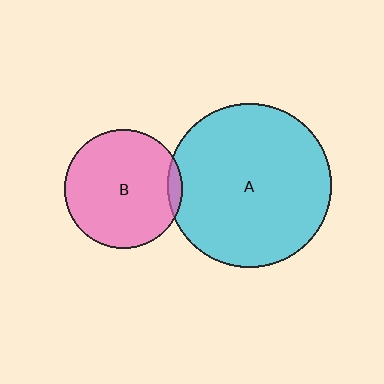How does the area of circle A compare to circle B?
Approximately 1.9 times.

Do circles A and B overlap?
Yes.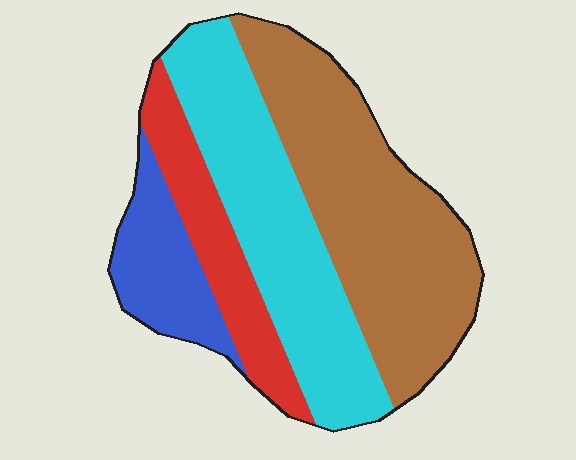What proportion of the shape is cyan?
Cyan covers roughly 30% of the shape.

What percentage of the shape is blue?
Blue covers 13% of the shape.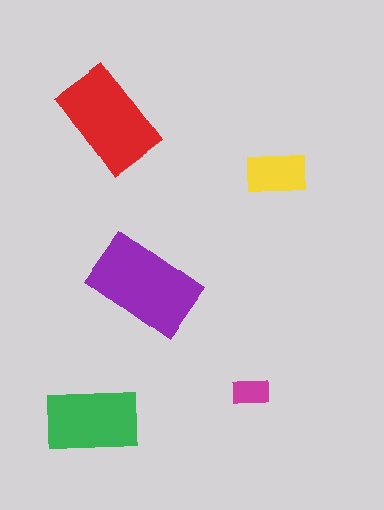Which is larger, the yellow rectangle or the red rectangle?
The red one.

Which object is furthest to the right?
The yellow rectangle is rightmost.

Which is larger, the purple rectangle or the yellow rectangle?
The purple one.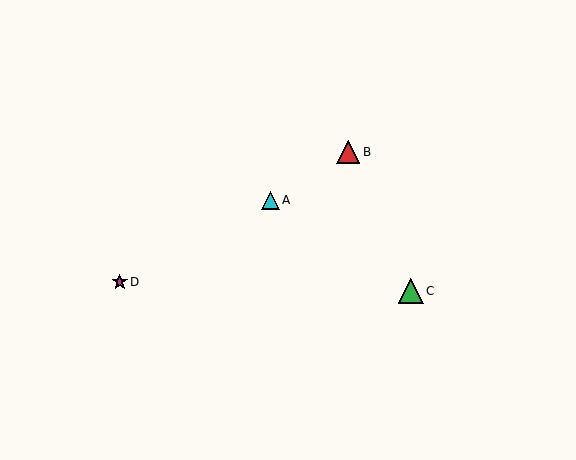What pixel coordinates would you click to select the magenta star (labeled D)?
Click at (120, 282) to select the magenta star D.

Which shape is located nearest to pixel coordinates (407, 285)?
The green triangle (labeled C) at (411, 291) is nearest to that location.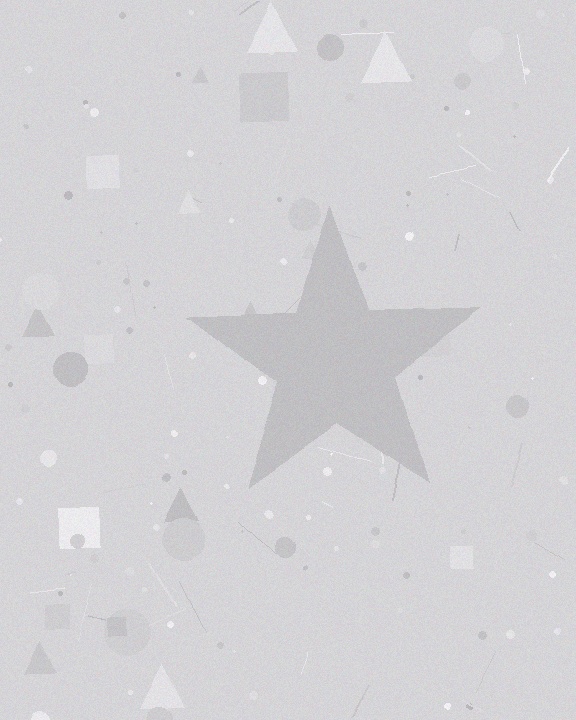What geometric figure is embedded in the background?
A star is embedded in the background.